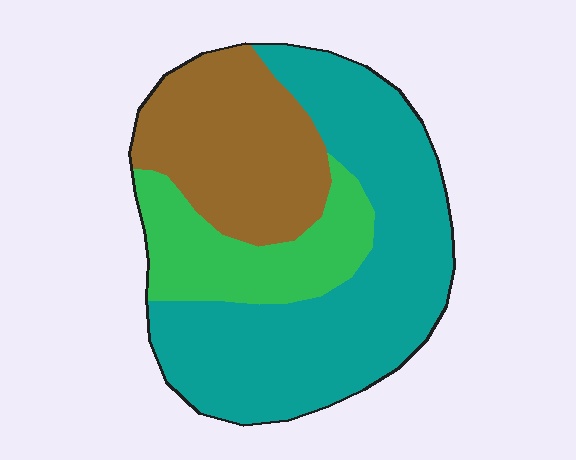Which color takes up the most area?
Teal, at roughly 55%.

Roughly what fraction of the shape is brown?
Brown takes up about one quarter (1/4) of the shape.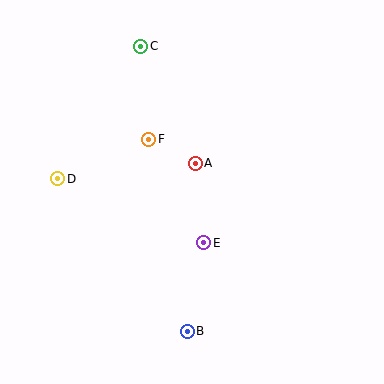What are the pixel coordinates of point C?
Point C is at (141, 46).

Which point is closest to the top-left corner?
Point C is closest to the top-left corner.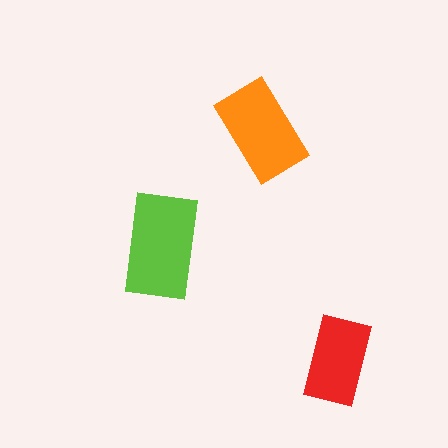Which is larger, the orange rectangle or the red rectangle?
The orange one.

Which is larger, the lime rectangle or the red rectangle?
The lime one.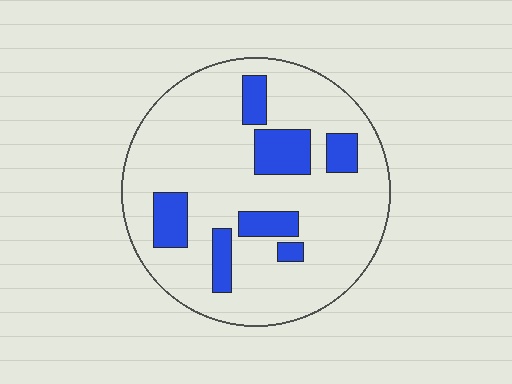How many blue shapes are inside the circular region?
7.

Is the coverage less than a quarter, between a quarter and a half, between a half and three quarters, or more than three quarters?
Less than a quarter.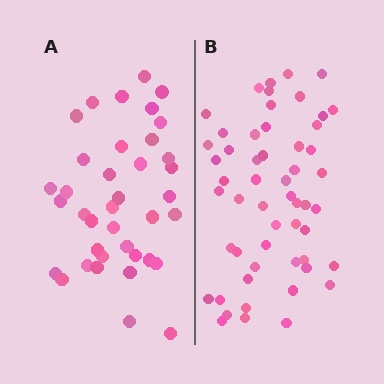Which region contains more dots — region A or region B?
Region B (the right region) has more dots.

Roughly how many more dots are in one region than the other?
Region B has approximately 15 more dots than region A.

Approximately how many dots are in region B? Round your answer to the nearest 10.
About 50 dots. (The exact count is 54, which rounds to 50.)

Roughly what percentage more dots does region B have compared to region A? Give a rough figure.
About 40% more.